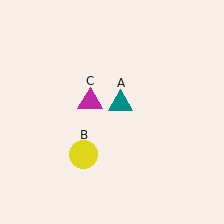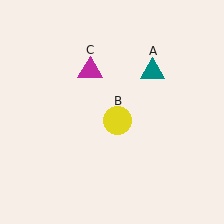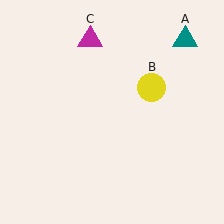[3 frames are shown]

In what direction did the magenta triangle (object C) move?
The magenta triangle (object C) moved up.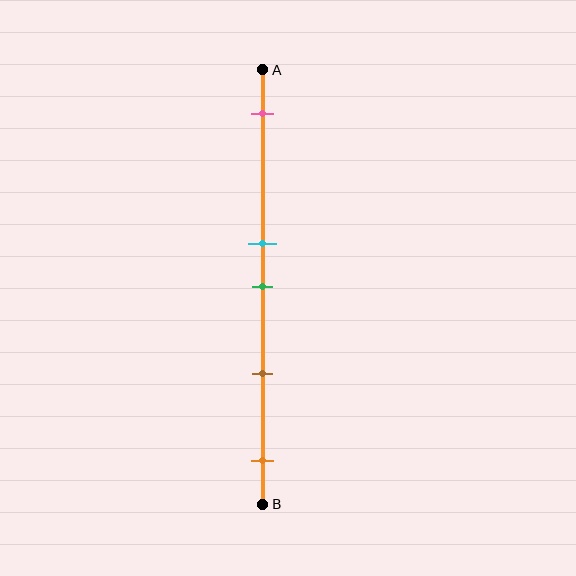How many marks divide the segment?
There are 5 marks dividing the segment.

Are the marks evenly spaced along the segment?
No, the marks are not evenly spaced.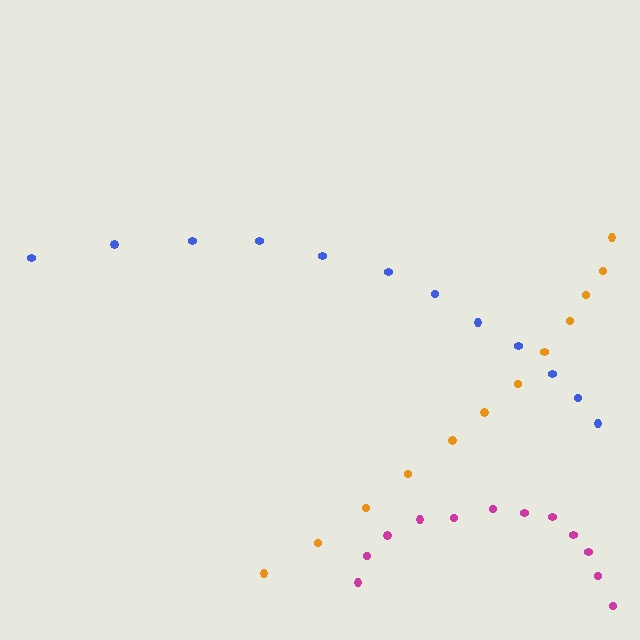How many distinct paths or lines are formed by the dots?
There are 3 distinct paths.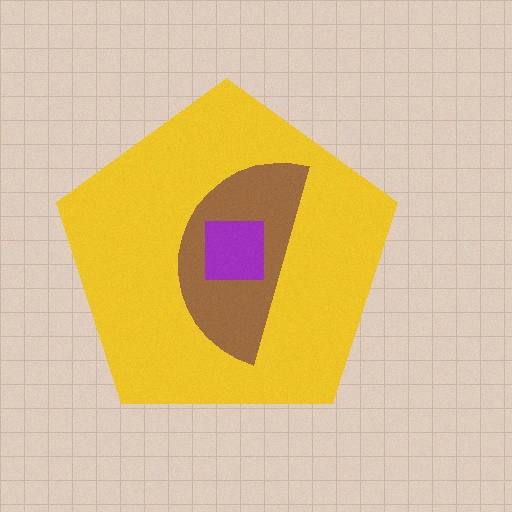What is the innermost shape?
The purple square.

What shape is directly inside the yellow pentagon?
The brown semicircle.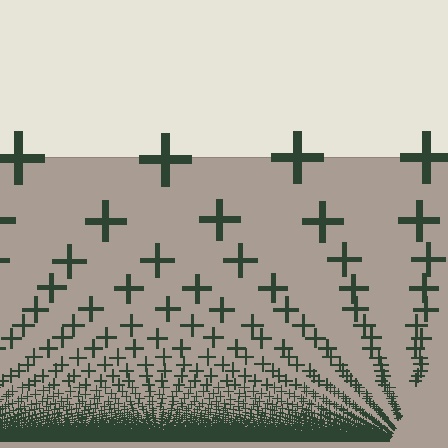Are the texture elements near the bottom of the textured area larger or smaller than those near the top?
Smaller. The gradient is inverted — elements near the bottom are smaller and denser.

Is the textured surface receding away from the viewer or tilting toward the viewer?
The surface appears to tilt toward the viewer. Texture elements get larger and sparser toward the top.